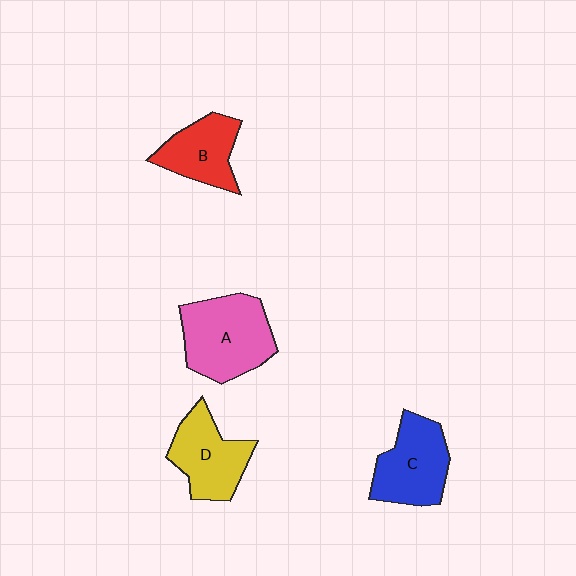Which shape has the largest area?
Shape A (pink).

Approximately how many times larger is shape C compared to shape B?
Approximately 1.3 times.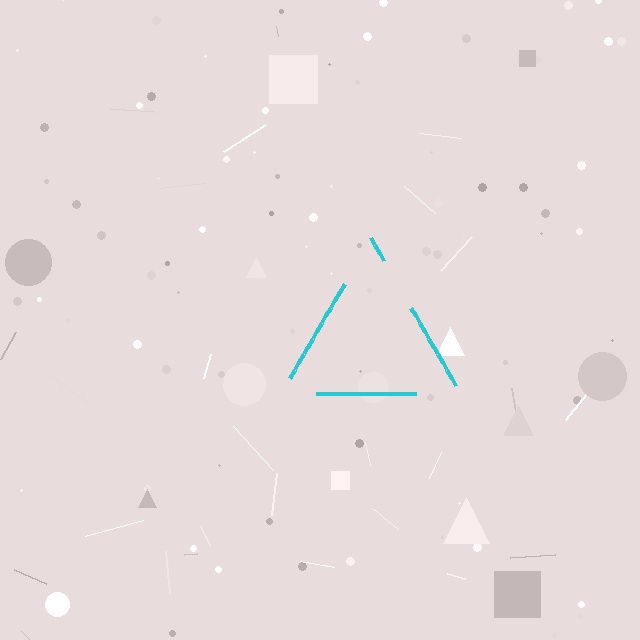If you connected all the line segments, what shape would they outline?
They would outline a triangle.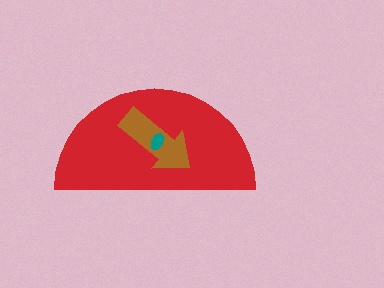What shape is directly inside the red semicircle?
The brown arrow.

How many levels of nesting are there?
3.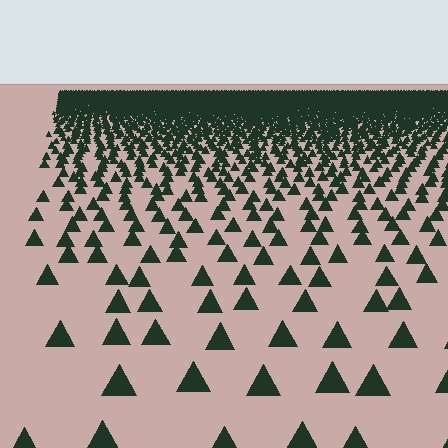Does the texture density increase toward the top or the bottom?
Density increases toward the top.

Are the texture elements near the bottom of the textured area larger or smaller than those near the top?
Larger. Near the bottom, elements are closer to the viewer and appear at a bigger on-screen size.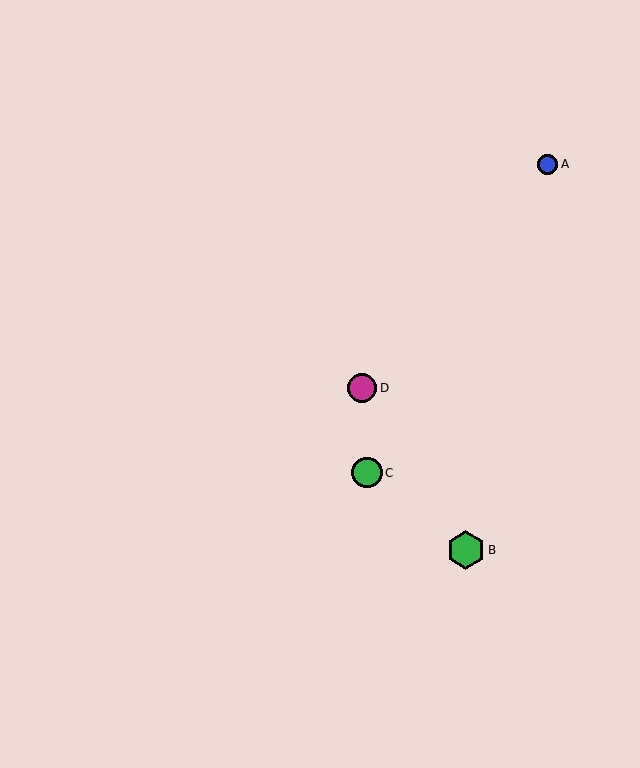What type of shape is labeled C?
Shape C is a green circle.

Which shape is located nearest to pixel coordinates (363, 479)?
The green circle (labeled C) at (367, 473) is nearest to that location.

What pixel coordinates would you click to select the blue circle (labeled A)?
Click at (548, 164) to select the blue circle A.